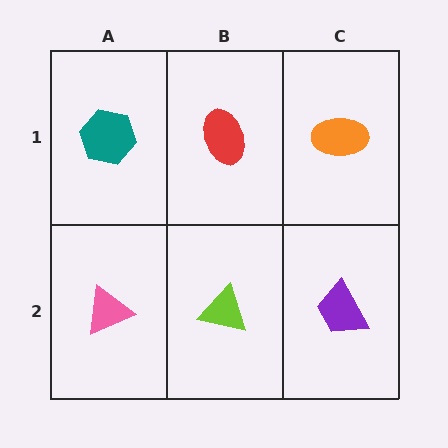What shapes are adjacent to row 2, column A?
A teal hexagon (row 1, column A), a lime triangle (row 2, column B).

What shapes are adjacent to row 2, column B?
A red ellipse (row 1, column B), a pink triangle (row 2, column A), a purple trapezoid (row 2, column C).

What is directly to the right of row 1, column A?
A red ellipse.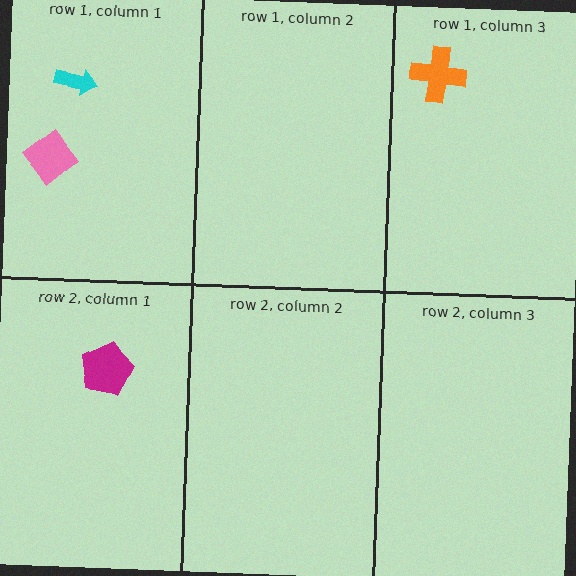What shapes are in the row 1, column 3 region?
The orange cross.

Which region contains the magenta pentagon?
The row 2, column 1 region.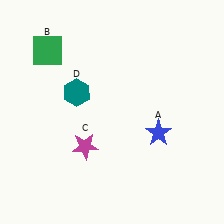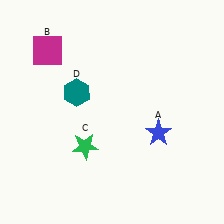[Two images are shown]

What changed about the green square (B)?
In Image 1, B is green. In Image 2, it changed to magenta.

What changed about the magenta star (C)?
In Image 1, C is magenta. In Image 2, it changed to green.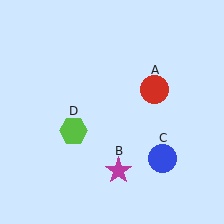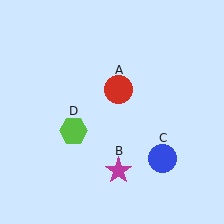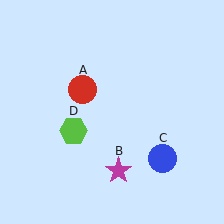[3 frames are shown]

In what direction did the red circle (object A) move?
The red circle (object A) moved left.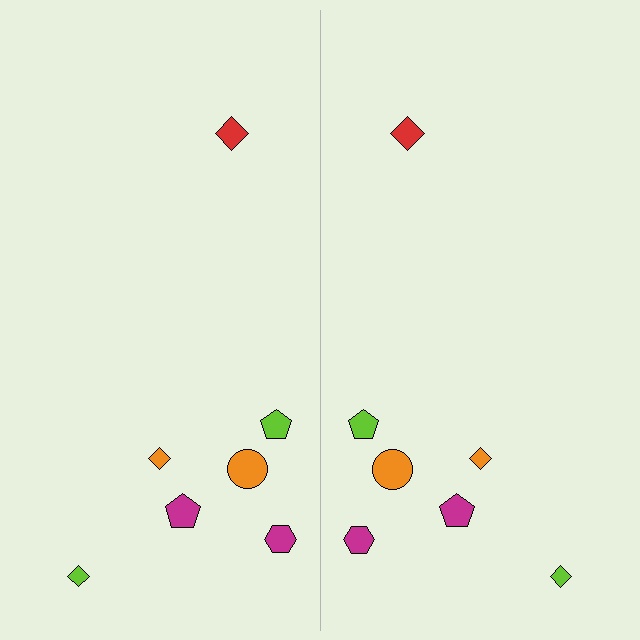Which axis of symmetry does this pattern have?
The pattern has a vertical axis of symmetry running through the center of the image.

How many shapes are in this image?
There are 14 shapes in this image.